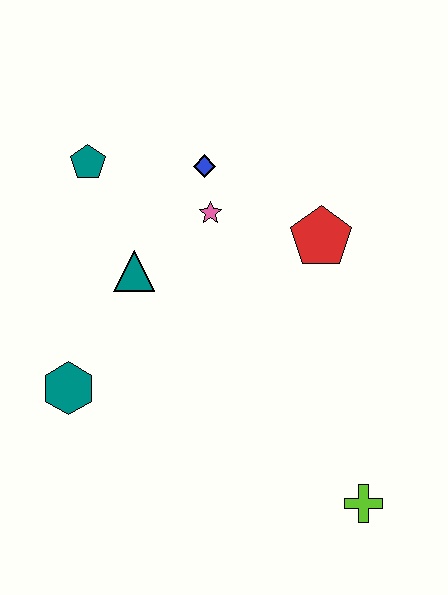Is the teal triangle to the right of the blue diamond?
No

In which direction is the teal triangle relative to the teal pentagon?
The teal triangle is below the teal pentagon.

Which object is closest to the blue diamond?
The pink star is closest to the blue diamond.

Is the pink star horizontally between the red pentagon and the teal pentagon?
Yes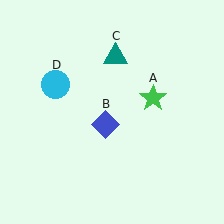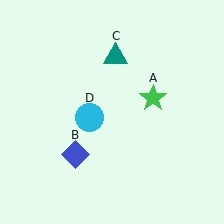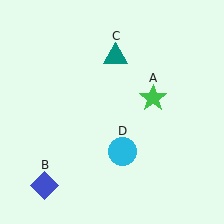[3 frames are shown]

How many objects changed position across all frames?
2 objects changed position: blue diamond (object B), cyan circle (object D).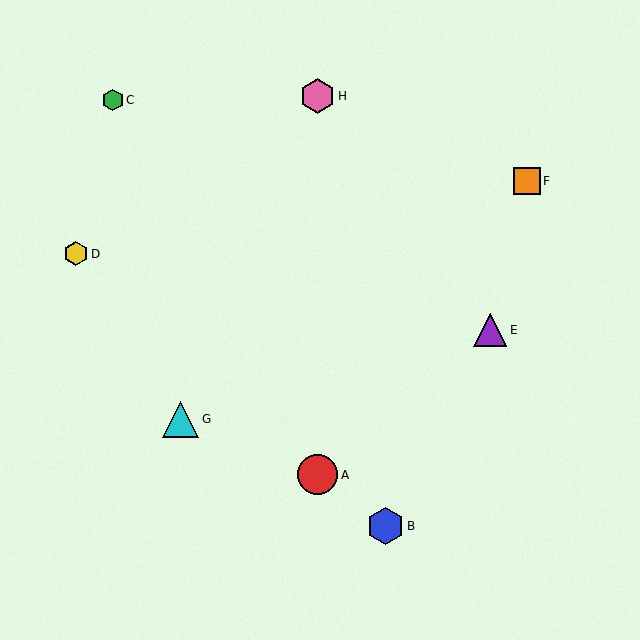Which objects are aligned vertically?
Objects A, H are aligned vertically.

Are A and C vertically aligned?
No, A is at x≈318 and C is at x≈113.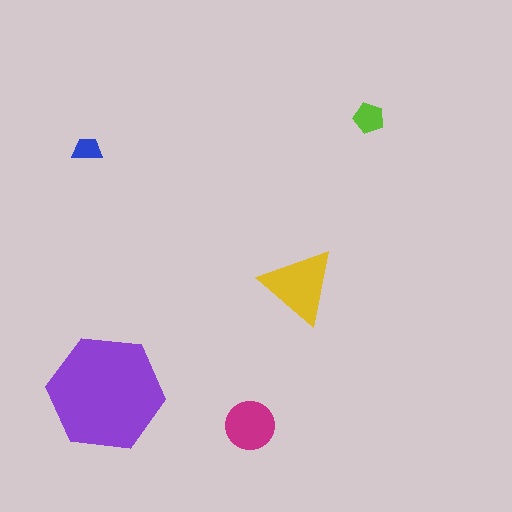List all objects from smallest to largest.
The blue trapezoid, the lime pentagon, the magenta circle, the yellow triangle, the purple hexagon.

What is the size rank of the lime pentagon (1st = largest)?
4th.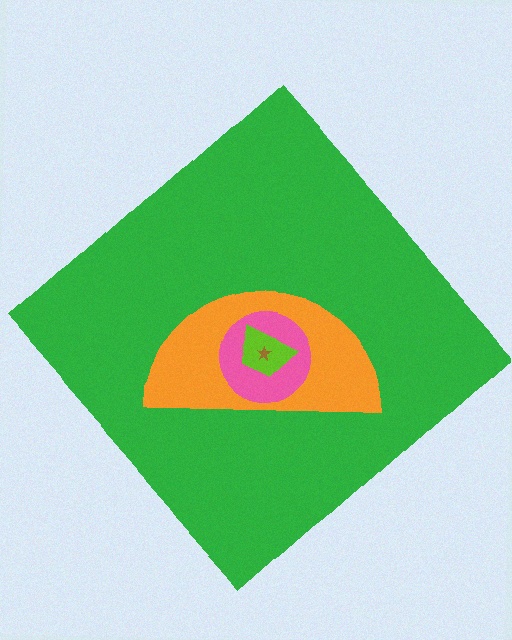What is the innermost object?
The brown star.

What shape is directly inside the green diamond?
The orange semicircle.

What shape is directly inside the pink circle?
The lime trapezoid.